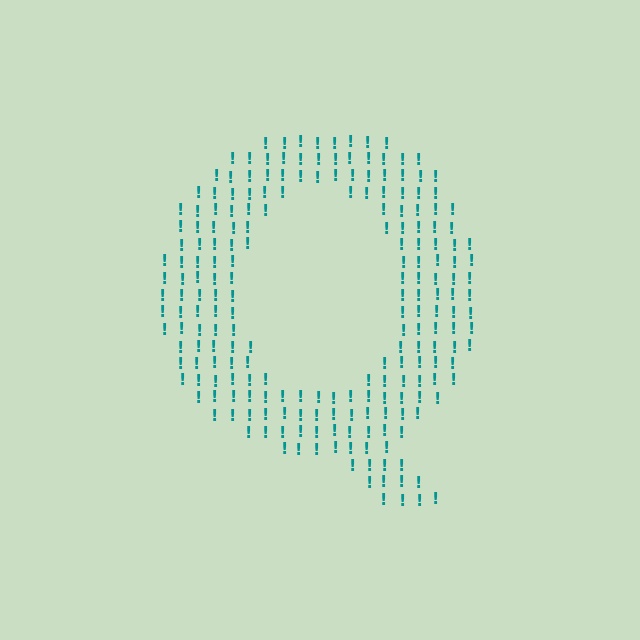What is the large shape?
The large shape is the letter Q.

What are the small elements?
The small elements are exclamation marks.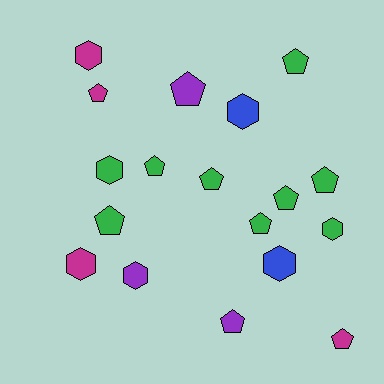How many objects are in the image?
There are 18 objects.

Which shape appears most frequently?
Pentagon, with 11 objects.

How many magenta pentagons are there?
There are 2 magenta pentagons.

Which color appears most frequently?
Green, with 9 objects.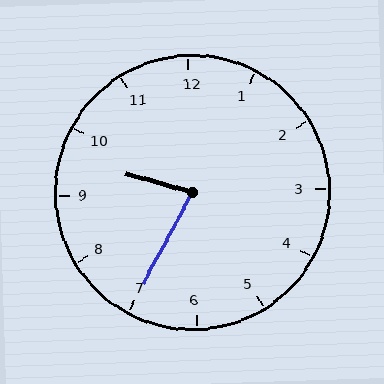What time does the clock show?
9:35.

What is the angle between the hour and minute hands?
Approximately 78 degrees.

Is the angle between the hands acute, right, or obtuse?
It is acute.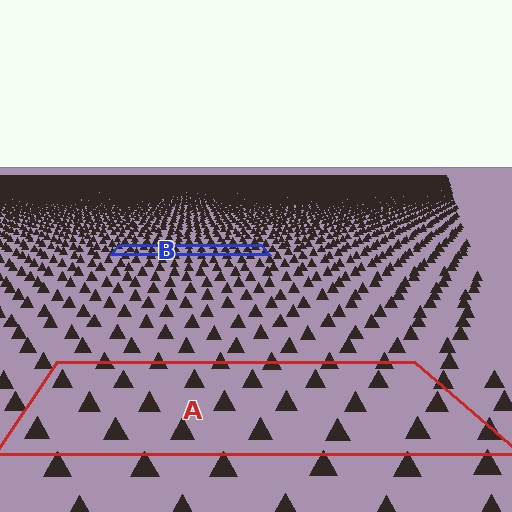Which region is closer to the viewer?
Region A is closer. The texture elements there are larger and more spread out.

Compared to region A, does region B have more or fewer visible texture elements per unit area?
Region B has more texture elements per unit area — they are packed more densely because it is farther away.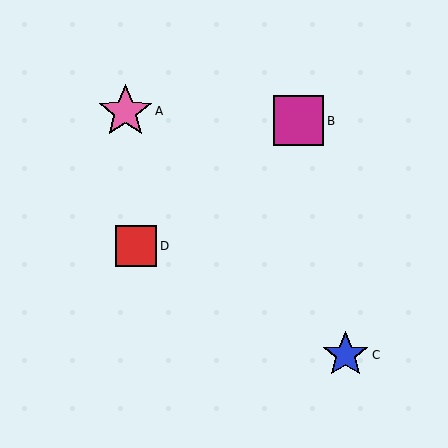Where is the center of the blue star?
The center of the blue star is at (346, 355).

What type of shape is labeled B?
Shape B is a magenta square.